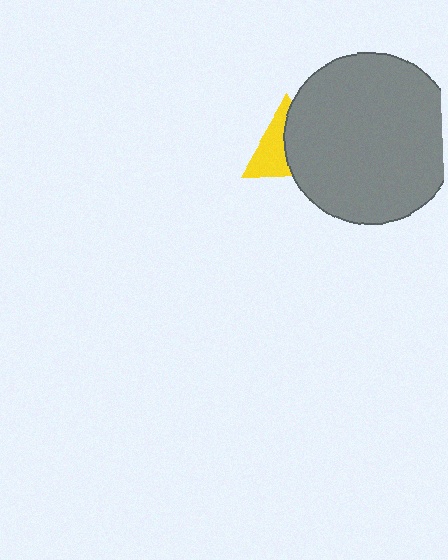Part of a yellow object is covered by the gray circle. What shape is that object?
It is a triangle.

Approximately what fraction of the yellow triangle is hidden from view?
Roughly 52% of the yellow triangle is hidden behind the gray circle.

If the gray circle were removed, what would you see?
You would see the complete yellow triangle.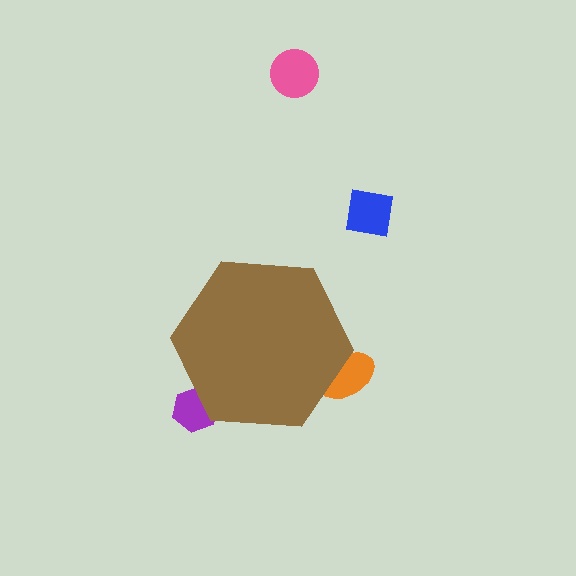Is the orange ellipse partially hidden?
Yes, the orange ellipse is partially hidden behind the brown hexagon.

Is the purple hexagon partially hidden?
Yes, the purple hexagon is partially hidden behind the brown hexagon.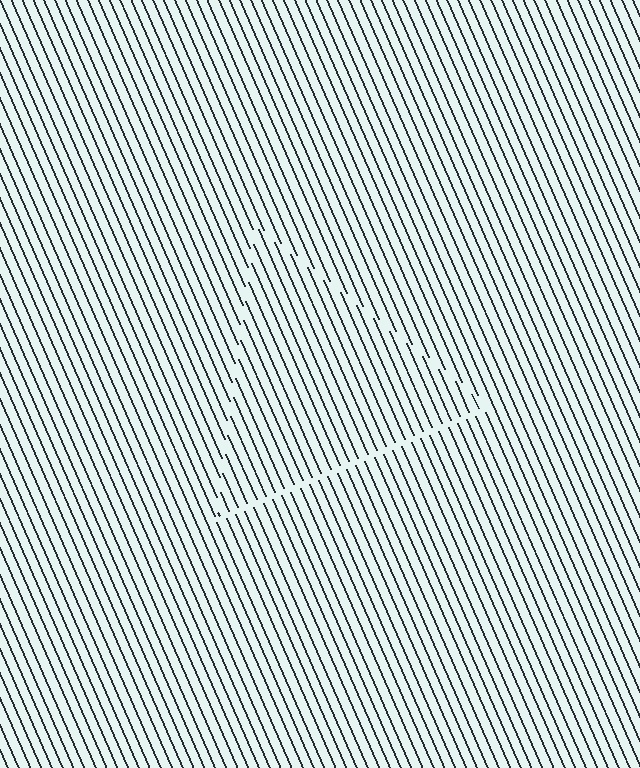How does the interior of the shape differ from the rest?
The interior of the shape contains the same grating, shifted by half a period — the contour is defined by the phase discontinuity where line-ends from the inner and outer gratings abut.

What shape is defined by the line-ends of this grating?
An illusory triangle. The interior of the shape contains the same grating, shifted by half a period — the contour is defined by the phase discontinuity where line-ends from the inner and outer gratings abut.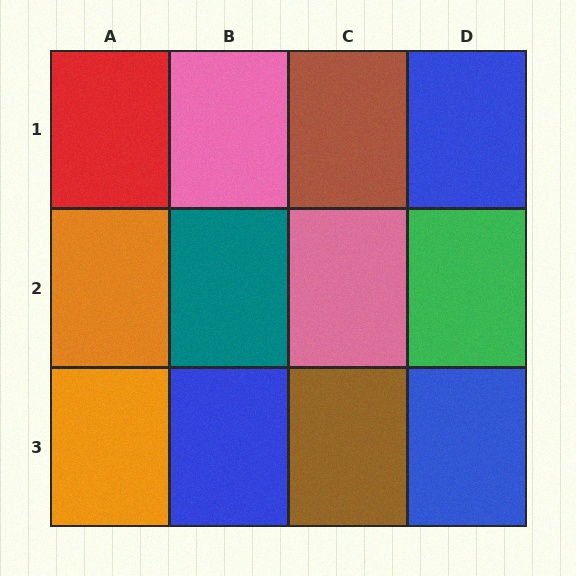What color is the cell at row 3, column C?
Brown.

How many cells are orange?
2 cells are orange.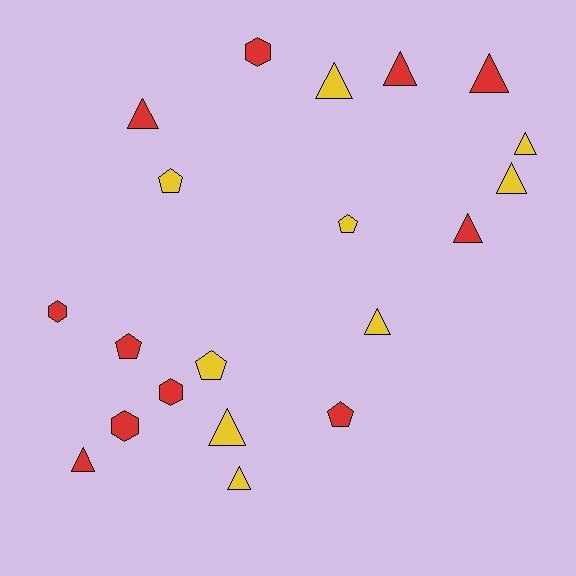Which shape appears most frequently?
Triangle, with 11 objects.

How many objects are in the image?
There are 20 objects.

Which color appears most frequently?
Red, with 11 objects.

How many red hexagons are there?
There are 4 red hexagons.